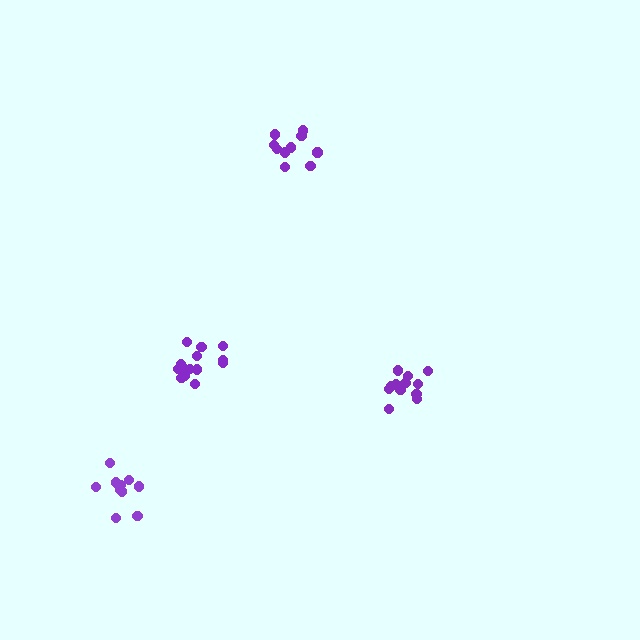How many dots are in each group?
Group 1: 10 dots, Group 2: 10 dots, Group 3: 15 dots, Group 4: 12 dots (47 total).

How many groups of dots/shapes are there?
There are 4 groups.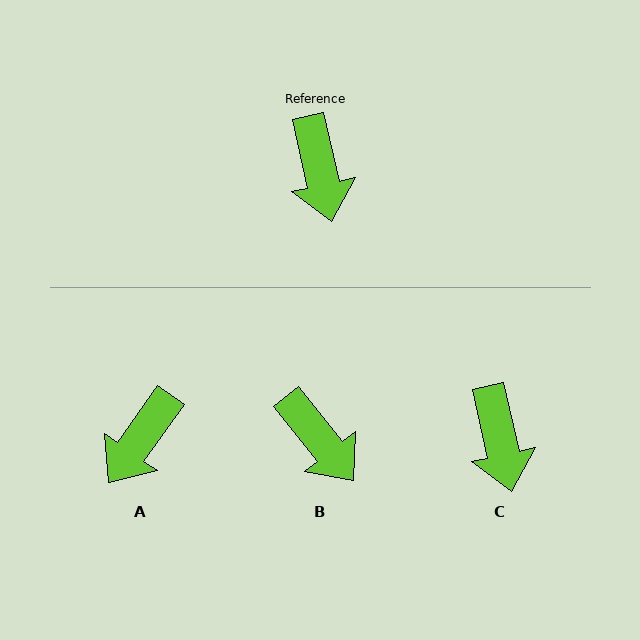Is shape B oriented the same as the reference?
No, it is off by about 26 degrees.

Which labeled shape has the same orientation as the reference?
C.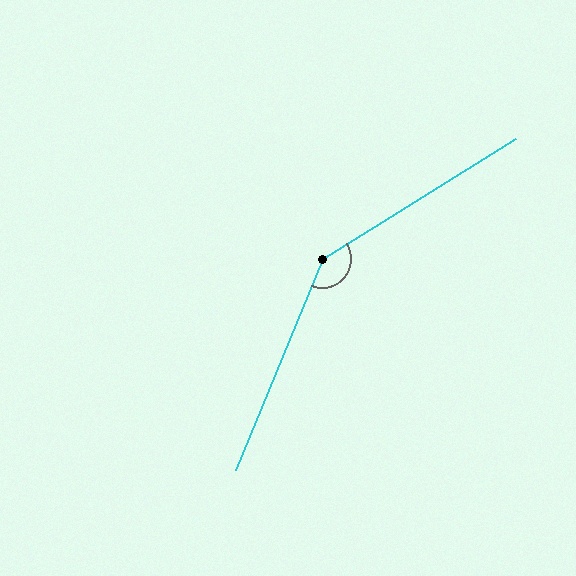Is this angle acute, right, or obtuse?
It is obtuse.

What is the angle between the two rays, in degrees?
Approximately 144 degrees.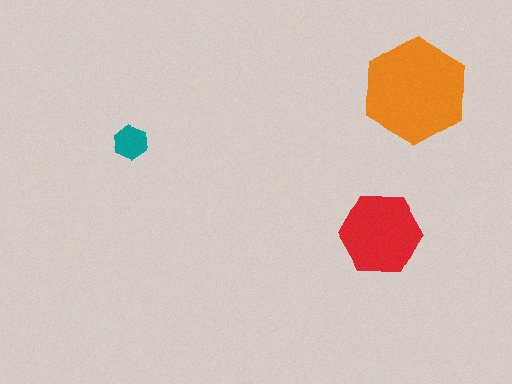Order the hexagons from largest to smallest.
the orange one, the red one, the teal one.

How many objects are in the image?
There are 3 objects in the image.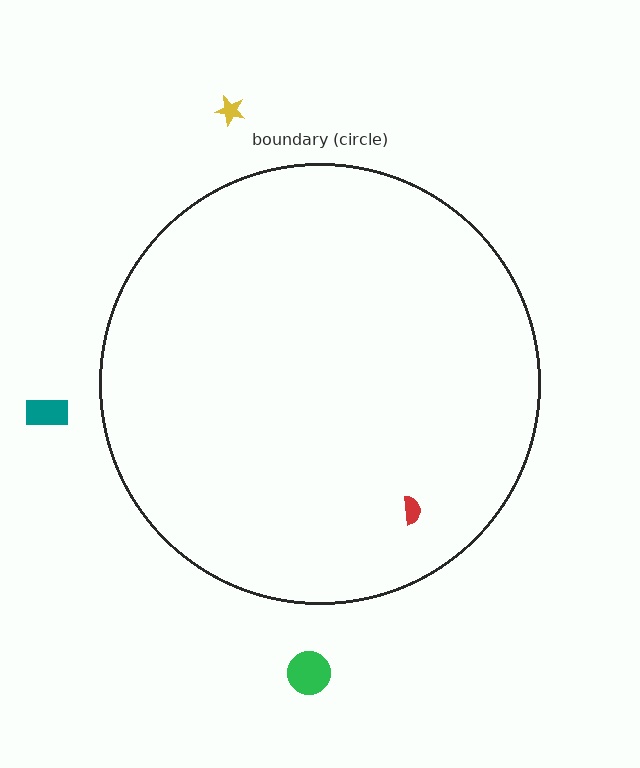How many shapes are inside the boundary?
1 inside, 3 outside.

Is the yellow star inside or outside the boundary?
Outside.